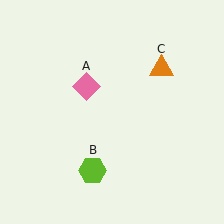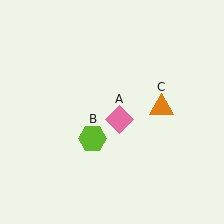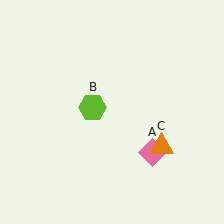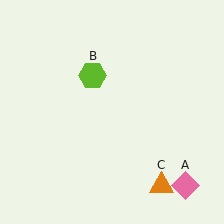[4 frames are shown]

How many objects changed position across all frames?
3 objects changed position: pink diamond (object A), lime hexagon (object B), orange triangle (object C).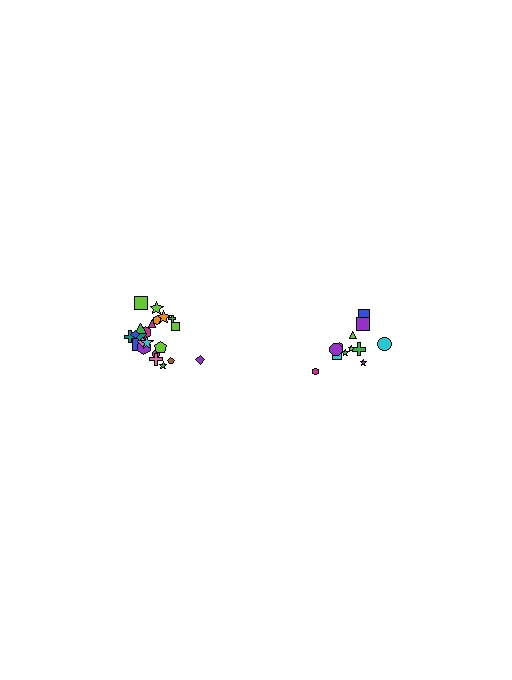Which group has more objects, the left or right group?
The left group.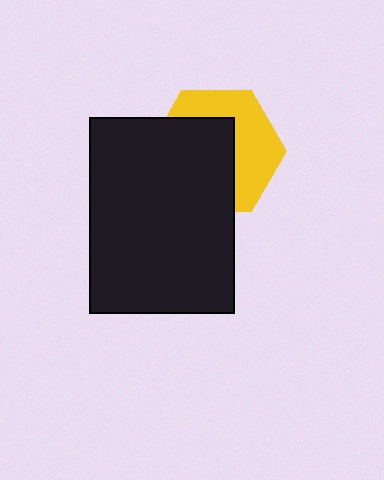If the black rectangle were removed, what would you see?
You would see the complete yellow hexagon.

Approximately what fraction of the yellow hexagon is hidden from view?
Roughly 54% of the yellow hexagon is hidden behind the black rectangle.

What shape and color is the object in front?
The object in front is a black rectangle.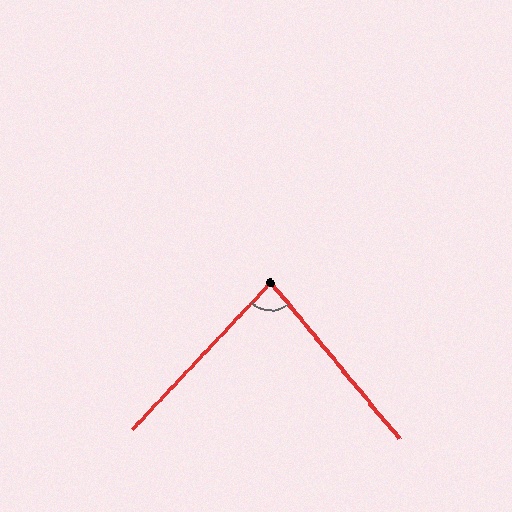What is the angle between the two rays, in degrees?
Approximately 83 degrees.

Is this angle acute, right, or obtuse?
It is acute.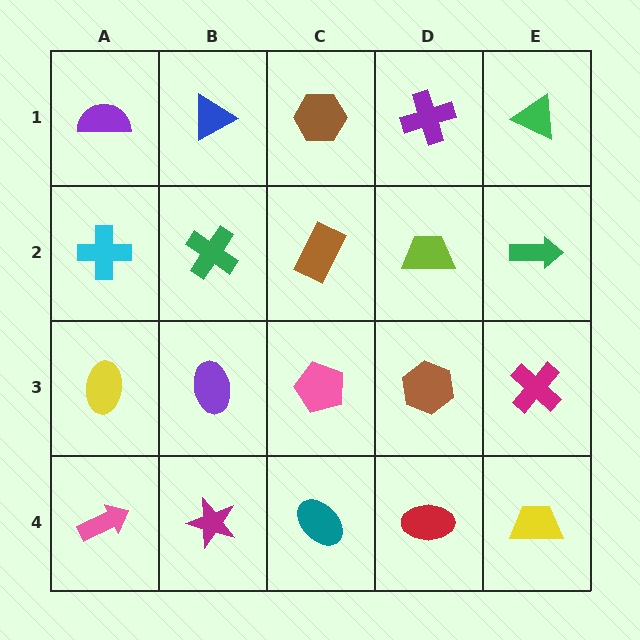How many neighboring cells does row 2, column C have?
4.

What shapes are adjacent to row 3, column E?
A green arrow (row 2, column E), a yellow trapezoid (row 4, column E), a brown hexagon (row 3, column D).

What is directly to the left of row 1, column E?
A purple cross.